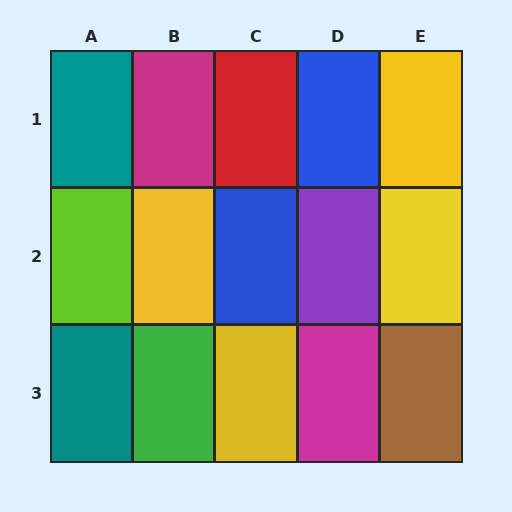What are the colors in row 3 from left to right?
Teal, green, yellow, magenta, brown.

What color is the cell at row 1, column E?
Yellow.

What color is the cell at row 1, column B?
Magenta.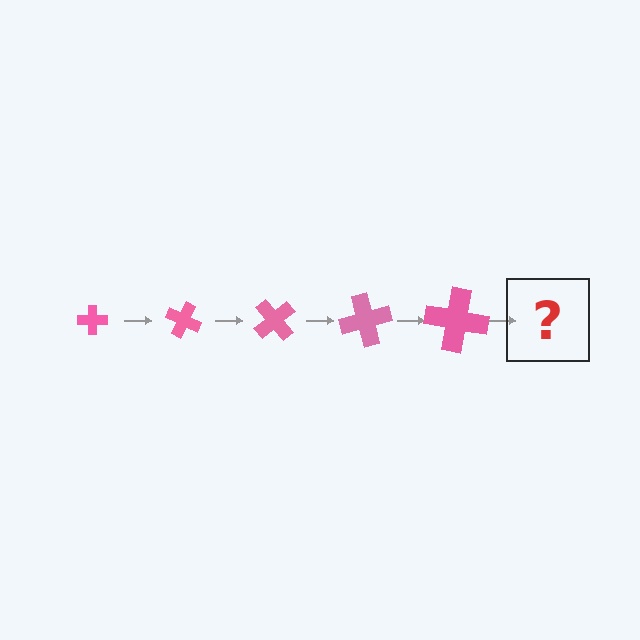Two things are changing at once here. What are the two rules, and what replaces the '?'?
The two rules are that the cross grows larger each step and it rotates 25 degrees each step. The '?' should be a cross, larger than the previous one and rotated 125 degrees from the start.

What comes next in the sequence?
The next element should be a cross, larger than the previous one and rotated 125 degrees from the start.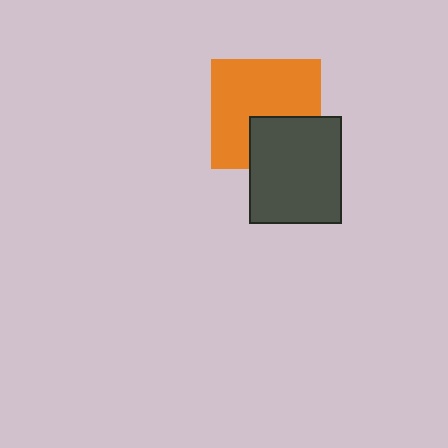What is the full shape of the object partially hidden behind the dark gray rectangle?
The partially hidden object is an orange square.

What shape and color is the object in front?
The object in front is a dark gray rectangle.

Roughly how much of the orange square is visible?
Most of it is visible (roughly 68%).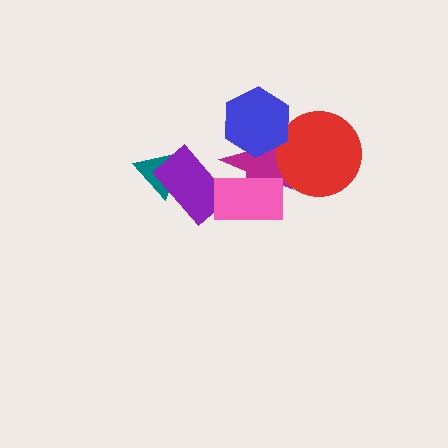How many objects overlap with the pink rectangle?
2 objects overlap with the pink rectangle.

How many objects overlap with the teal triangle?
1 object overlaps with the teal triangle.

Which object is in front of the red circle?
The blue hexagon is in front of the red circle.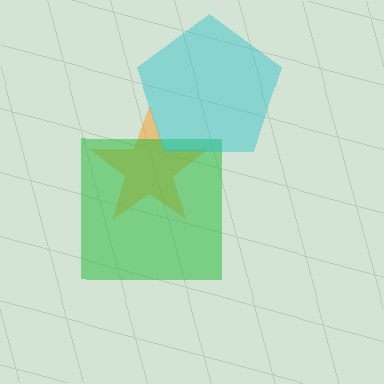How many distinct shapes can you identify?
There are 3 distinct shapes: an orange star, a green square, a cyan pentagon.